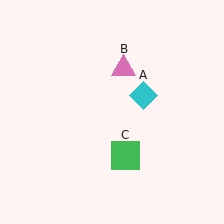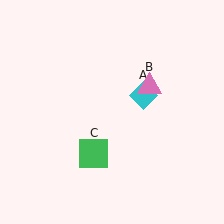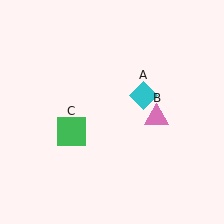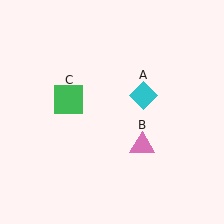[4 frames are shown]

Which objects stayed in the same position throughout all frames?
Cyan diamond (object A) remained stationary.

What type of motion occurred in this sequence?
The pink triangle (object B), green square (object C) rotated clockwise around the center of the scene.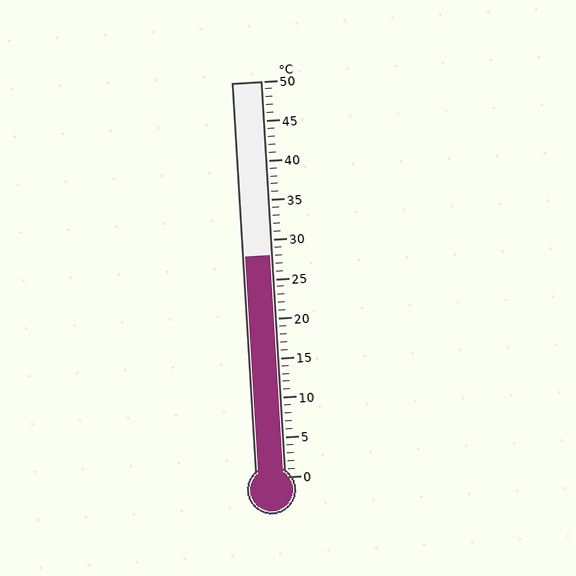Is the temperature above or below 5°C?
The temperature is above 5°C.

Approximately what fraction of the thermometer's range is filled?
The thermometer is filled to approximately 55% of its range.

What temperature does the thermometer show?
The thermometer shows approximately 28°C.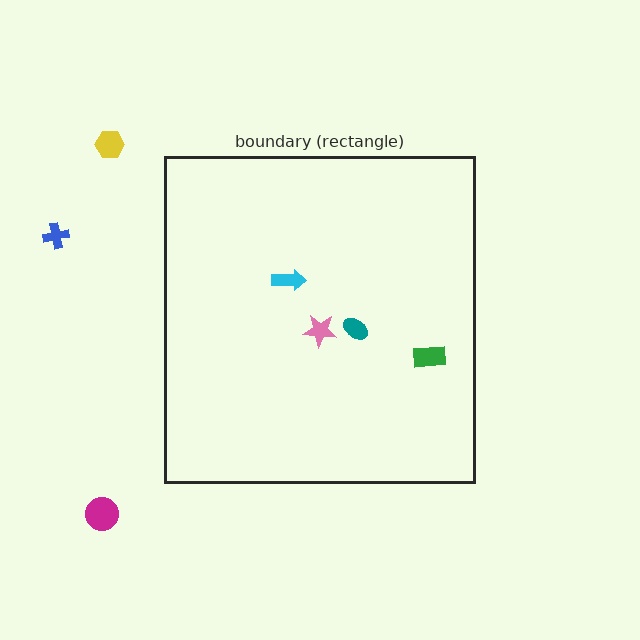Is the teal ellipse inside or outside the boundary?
Inside.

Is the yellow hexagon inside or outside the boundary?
Outside.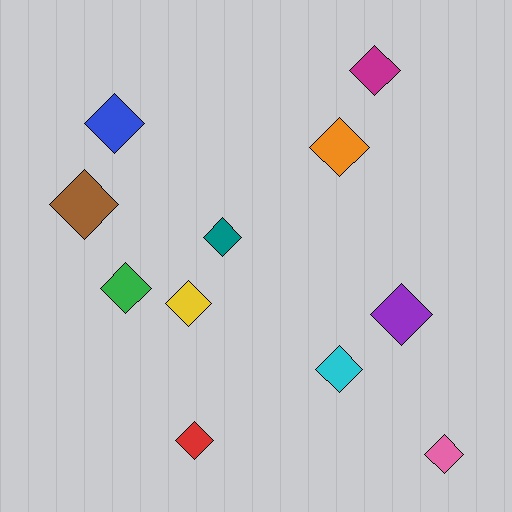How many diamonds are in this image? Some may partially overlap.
There are 11 diamonds.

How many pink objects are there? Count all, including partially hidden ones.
There is 1 pink object.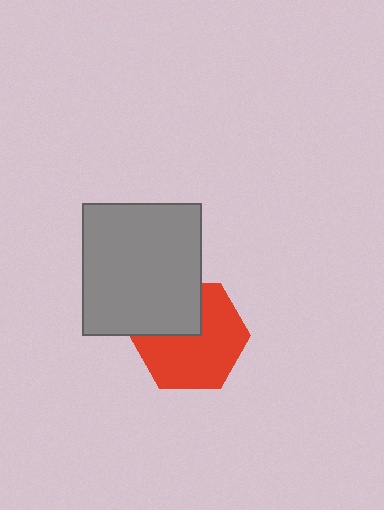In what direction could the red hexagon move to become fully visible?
The red hexagon could move down. That would shift it out from behind the gray rectangle entirely.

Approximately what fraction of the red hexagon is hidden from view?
Roughly 31% of the red hexagon is hidden behind the gray rectangle.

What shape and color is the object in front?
The object in front is a gray rectangle.